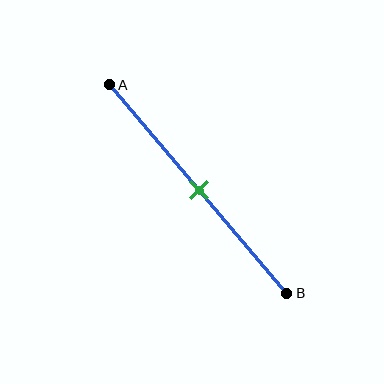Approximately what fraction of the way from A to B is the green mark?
The green mark is approximately 50% of the way from A to B.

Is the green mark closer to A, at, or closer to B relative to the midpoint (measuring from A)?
The green mark is approximately at the midpoint of segment AB.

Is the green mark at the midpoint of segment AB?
Yes, the mark is approximately at the midpoint.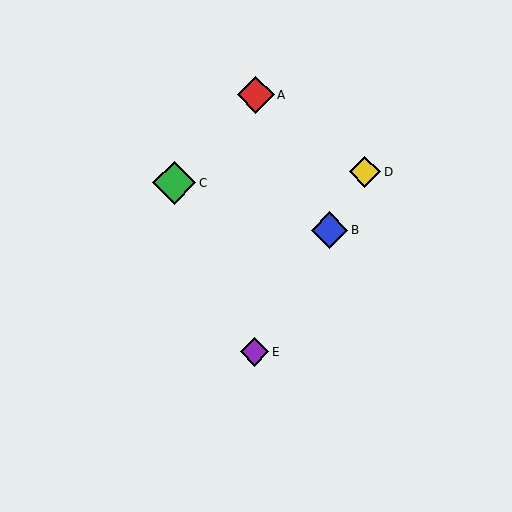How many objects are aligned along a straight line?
3 objects (B, D, E) are aligned along a straight line.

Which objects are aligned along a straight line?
Objects B, D, E are aligned along a straight line.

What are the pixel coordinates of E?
Object E is at (254, 352).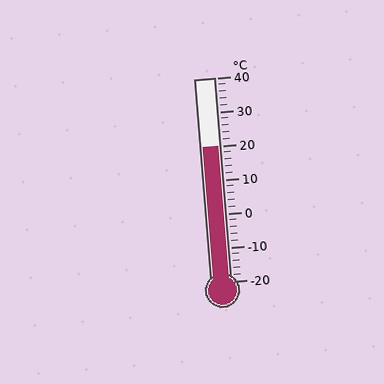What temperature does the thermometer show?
The thermometer shows approximately 20°C.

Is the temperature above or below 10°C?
The temperature is above 10°C.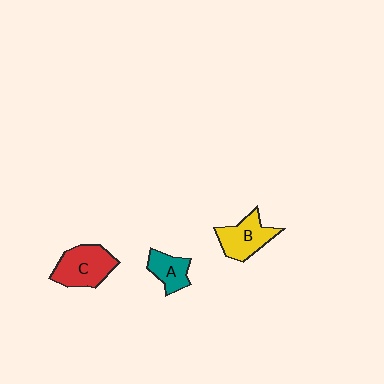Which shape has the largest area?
Shape C (red).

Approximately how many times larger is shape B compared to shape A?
Approximately 1.4 times.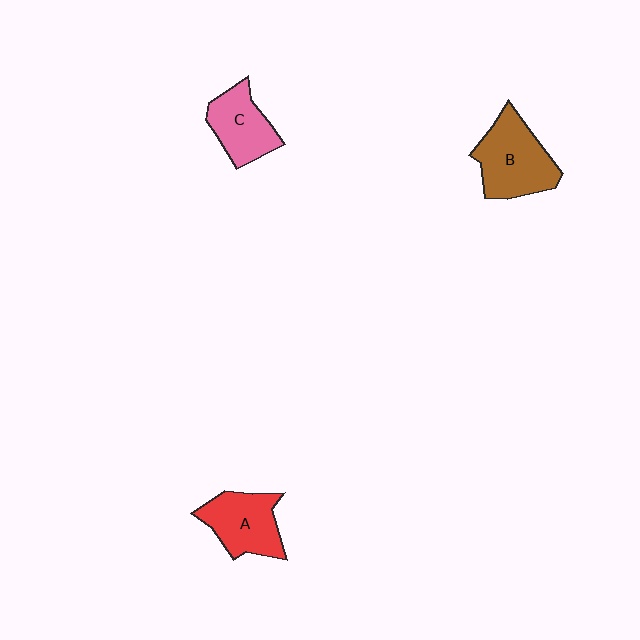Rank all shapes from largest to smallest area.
From largest to smallest: B (brown), A (red), C (pink).